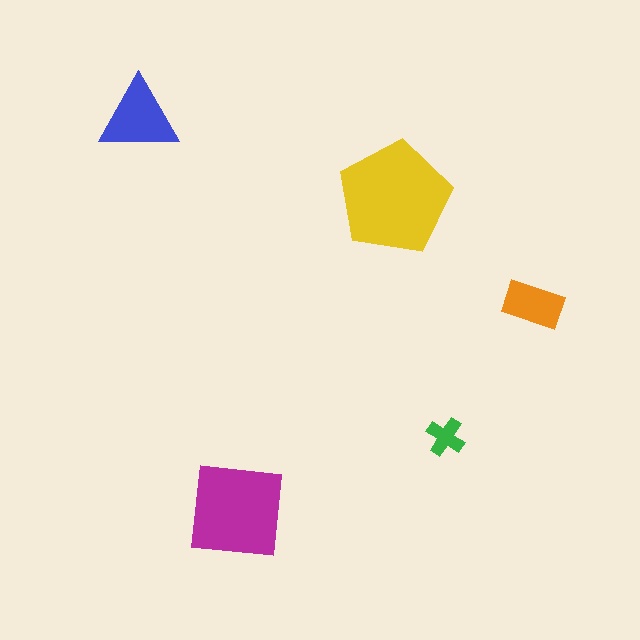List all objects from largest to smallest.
The yellow pentagon, the magenta square, the blue triangle, the orange rectangle, the green cross.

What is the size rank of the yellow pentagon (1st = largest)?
1st.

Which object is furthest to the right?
The orange rectangle is rightmost.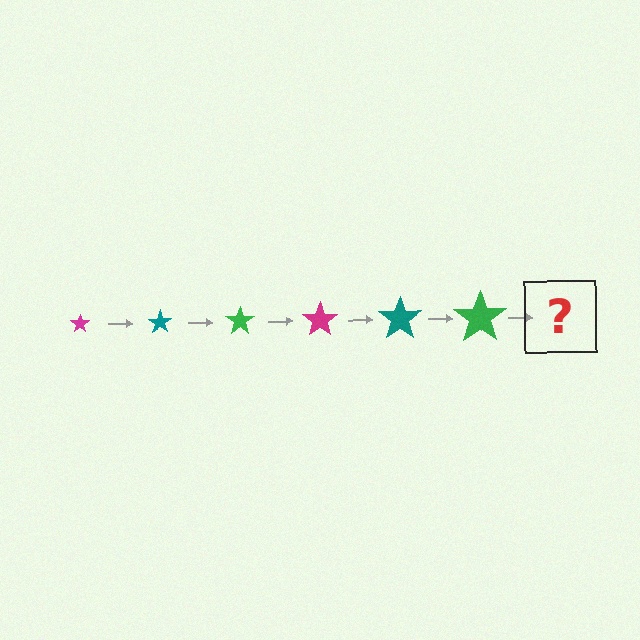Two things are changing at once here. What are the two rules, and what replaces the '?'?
The two rules are that the star grows larger each step and the color cycles through magenta, teal, and green. The '?' should be a magenta star, larger than the previous one.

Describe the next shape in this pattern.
It should be a magenta star, larger than the previous one.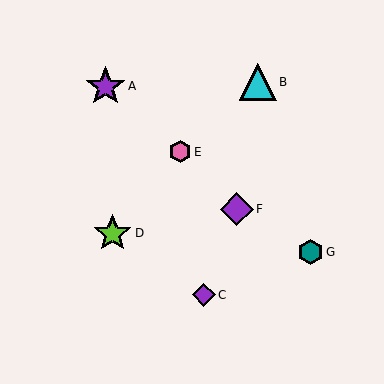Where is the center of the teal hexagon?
The center of the teal hexagon is at (311, 252).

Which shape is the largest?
The purple star (labeled A) is the largest.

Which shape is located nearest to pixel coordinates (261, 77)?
The cyan triangle (labeled B) at (258, 82) is nearest to that location.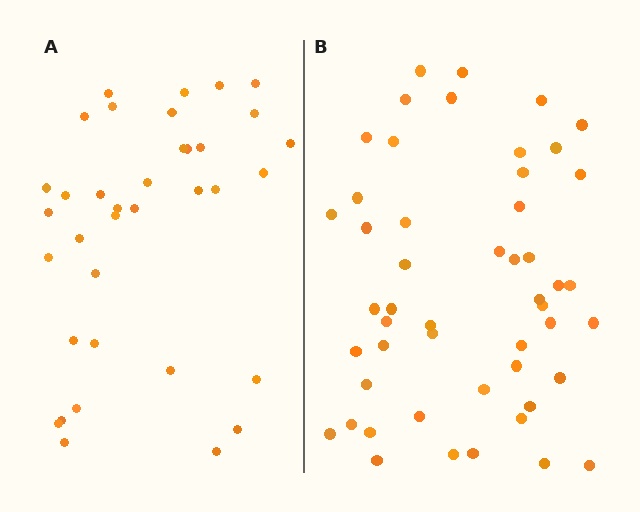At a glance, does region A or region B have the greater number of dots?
Region B (the right region) has more dots.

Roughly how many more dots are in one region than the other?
Region B has approximately 15 more dots than region A.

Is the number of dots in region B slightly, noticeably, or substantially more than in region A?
Region B has noticeably more, but not dramatically so. The ratio is roughly 1.4 to 1.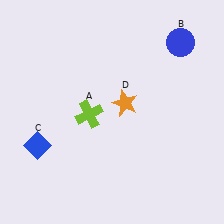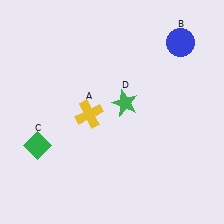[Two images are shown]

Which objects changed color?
A changed from lime to yellow. C changed from blue to green. D changed from orange to green.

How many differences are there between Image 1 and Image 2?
There are 3 differences between the two images.